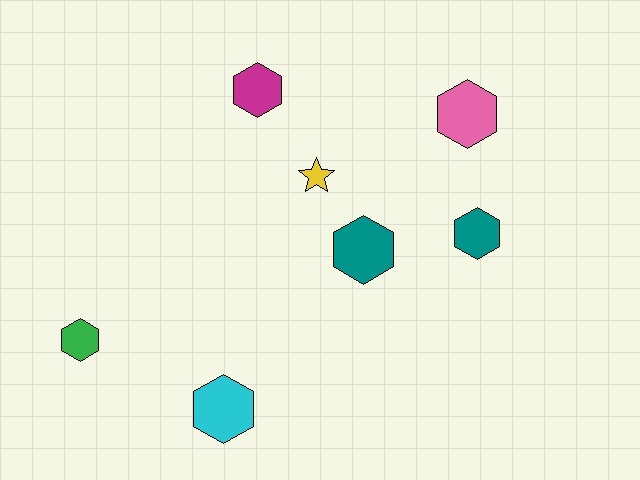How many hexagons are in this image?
There are 6 hexagons.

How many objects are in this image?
There are 7 objects.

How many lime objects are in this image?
There are no lime objects.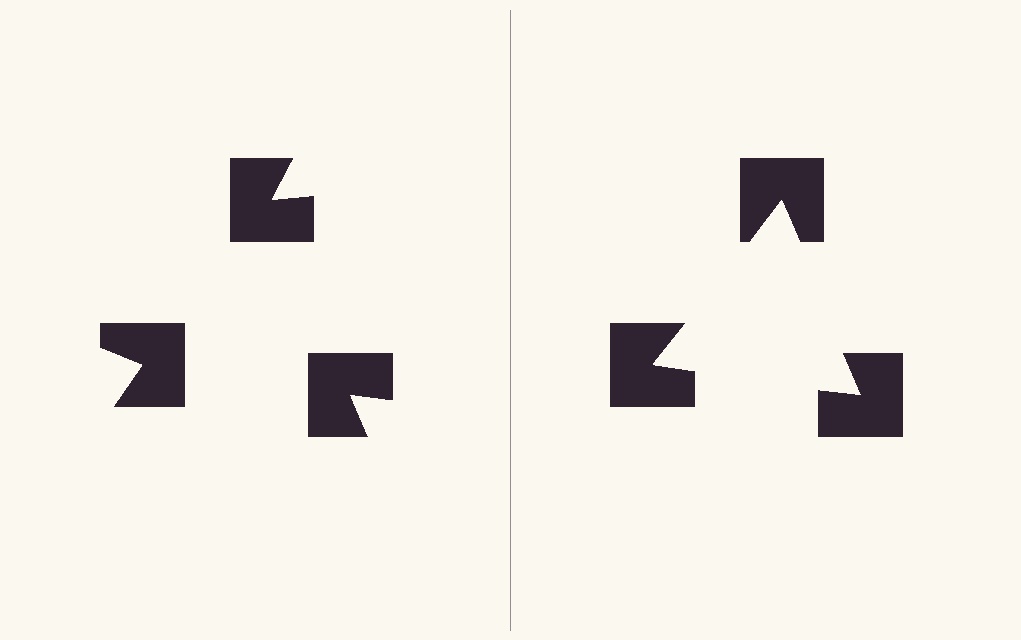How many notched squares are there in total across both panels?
6 — 3 on each side.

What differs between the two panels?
The notched squares are positioned identically on both sides; only the wedge orientations differ. On the right they align to a triangle; on the left they are misaligned.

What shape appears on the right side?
An illusory triangle.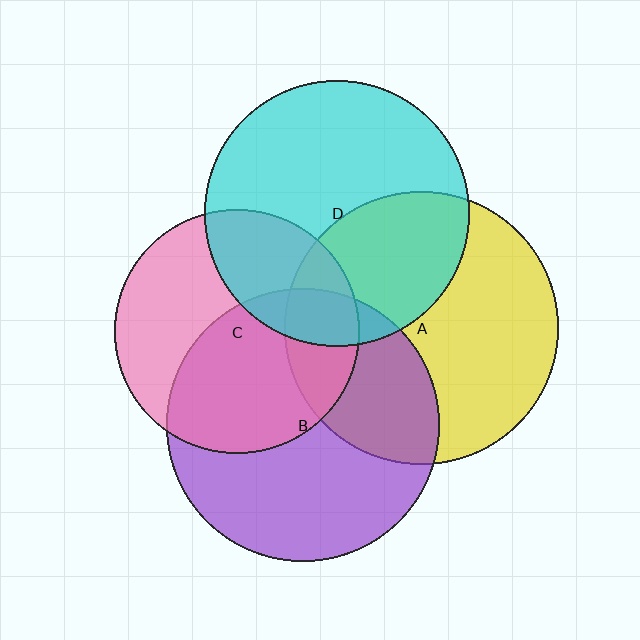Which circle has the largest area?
Circle A (yellow).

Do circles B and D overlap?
Yes.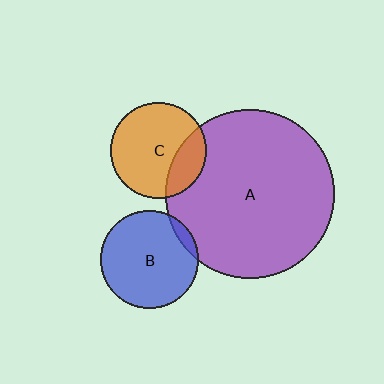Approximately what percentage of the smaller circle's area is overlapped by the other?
Approximately 5%.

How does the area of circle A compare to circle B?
Approximately 3.0 times.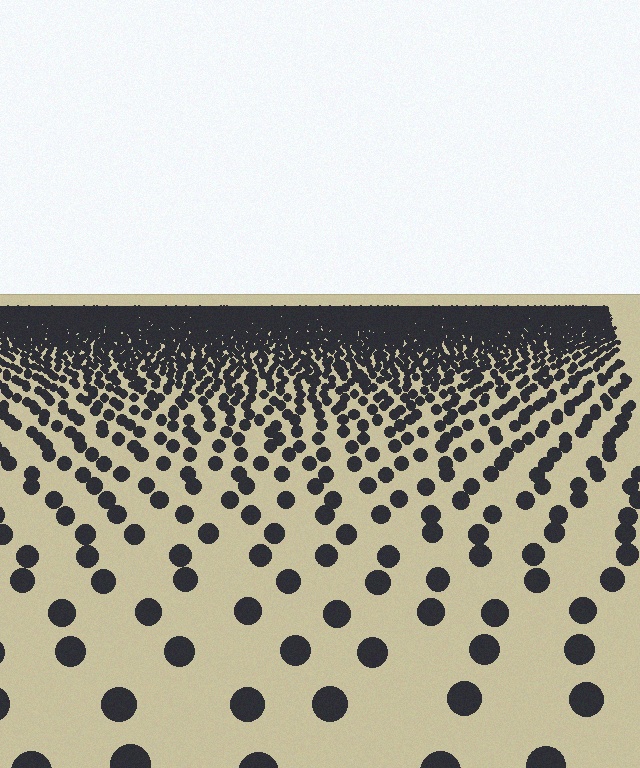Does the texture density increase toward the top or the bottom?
Density increases toward the top.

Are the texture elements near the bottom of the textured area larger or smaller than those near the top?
Larger. Near the bottom, elements are closer to the viewer and appear at a bigger on-screen size.